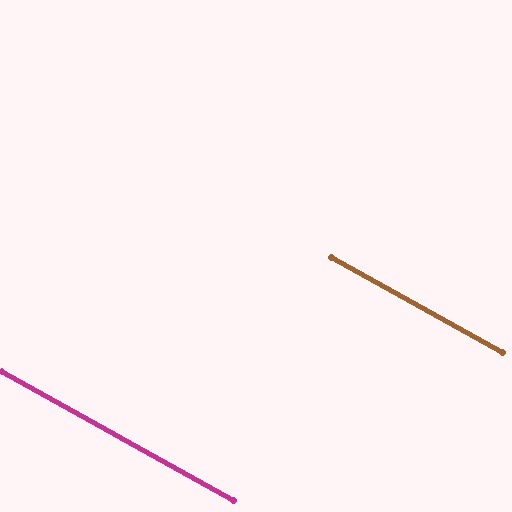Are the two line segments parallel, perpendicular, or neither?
Parallel — their directions differ by only 0.0°.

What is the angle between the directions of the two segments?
Approximately 0 degrees.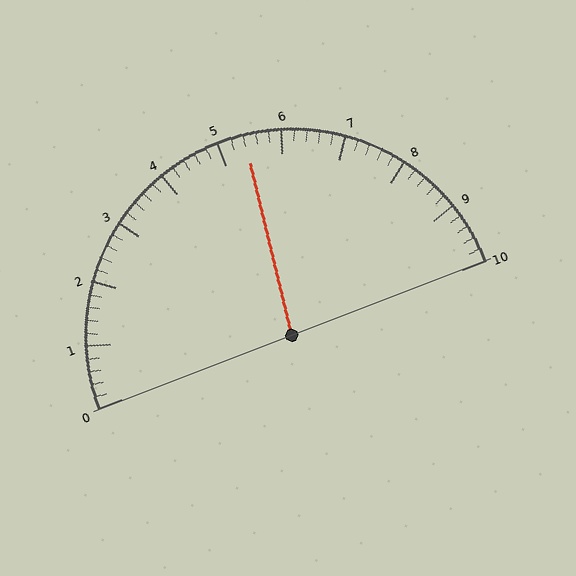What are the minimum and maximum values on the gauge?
The gauge ranges from 0 to 10.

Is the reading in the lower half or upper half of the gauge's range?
The reading is in the upper half of the range (0 to 10).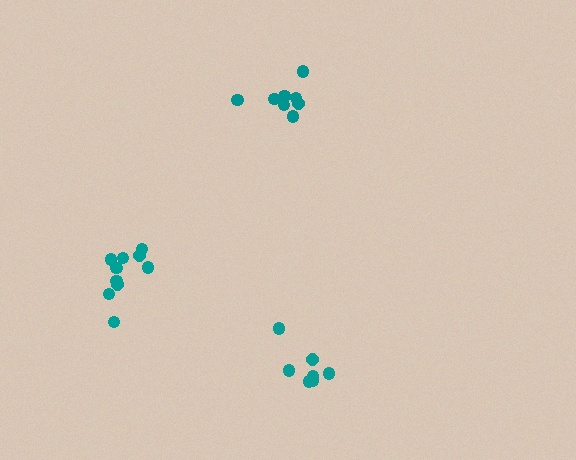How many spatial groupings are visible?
There are 3 spatial groupings.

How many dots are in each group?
Group 1: 8 dots, Group 2: 10 dots, Group 3: 8 dots (26 total).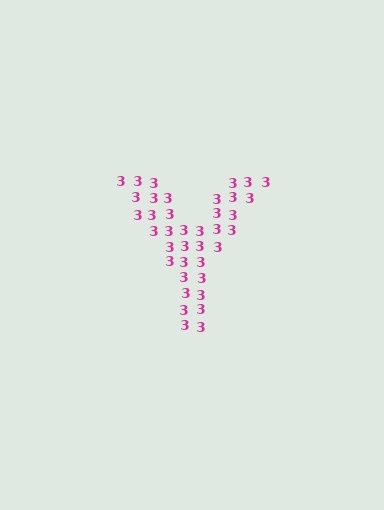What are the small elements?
The small elements are digit 3's.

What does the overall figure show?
The overall figure shows the letter Y.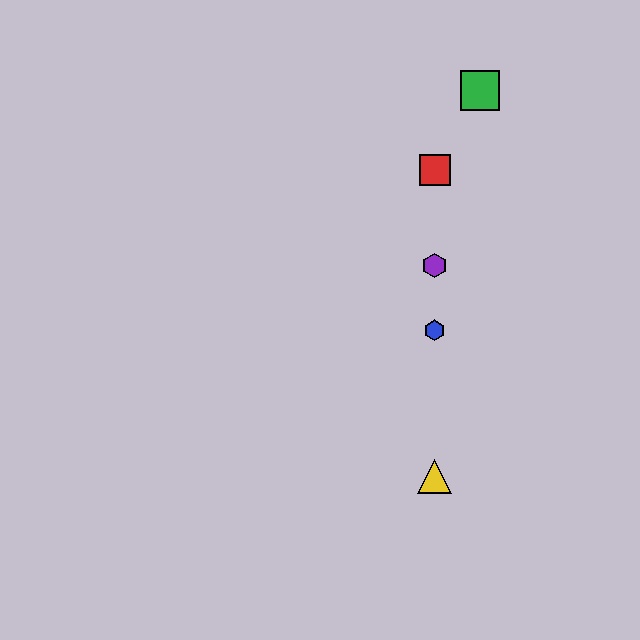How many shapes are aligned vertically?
4 shapes (the red square, the blue hexagon, the yellow triangle, the purple hexagon) are aligned vertically.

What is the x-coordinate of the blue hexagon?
The blue hexagon is at x≈435.